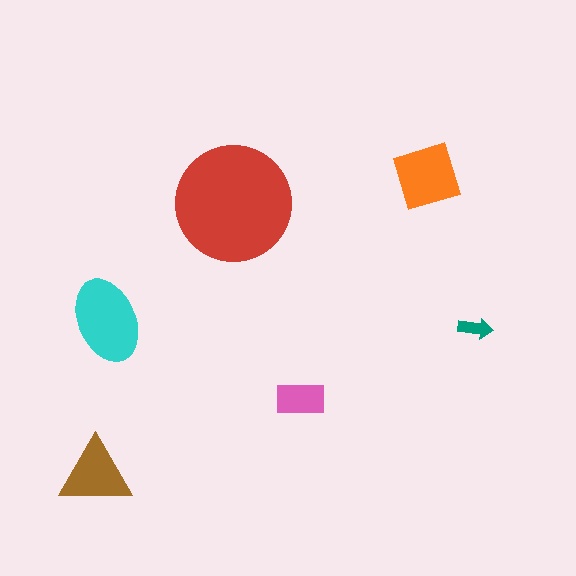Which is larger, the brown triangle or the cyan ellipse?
The cyan ellipse.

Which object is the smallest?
The teal arrow.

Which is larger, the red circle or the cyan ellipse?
The red circle.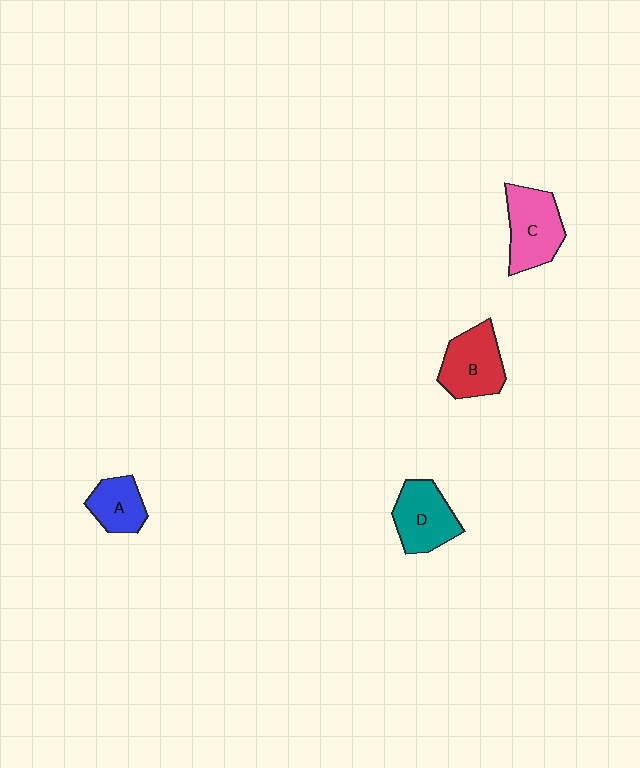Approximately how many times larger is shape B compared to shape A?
Approximately 1.4 times.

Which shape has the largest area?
Shape C (pink).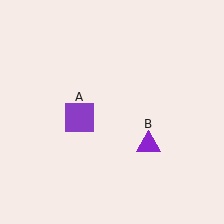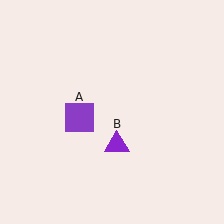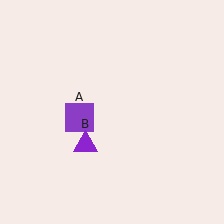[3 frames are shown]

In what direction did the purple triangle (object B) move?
The purple triangle (object B) moved left.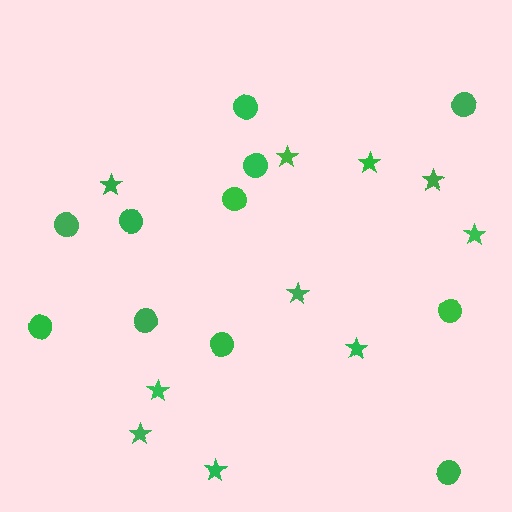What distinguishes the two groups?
There are 2 groups: one group of circles (11) and one group of stars (10).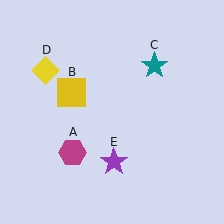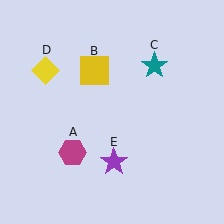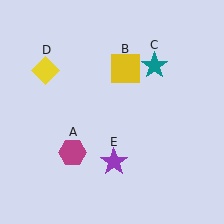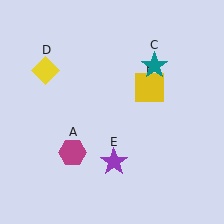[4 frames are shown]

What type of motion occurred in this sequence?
The yellow square (object B) rotated clockwise around the center of the scene.